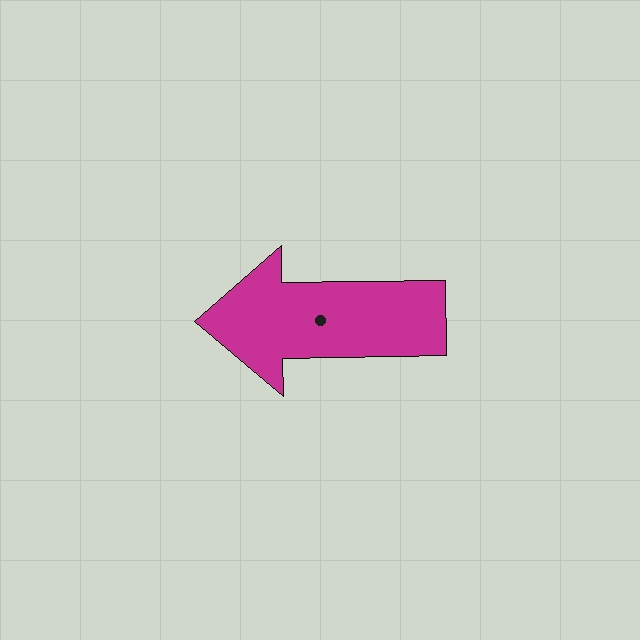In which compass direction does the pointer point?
West.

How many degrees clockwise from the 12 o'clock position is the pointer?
Approximately 269 degrees.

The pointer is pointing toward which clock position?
Roughly 9 o'clock.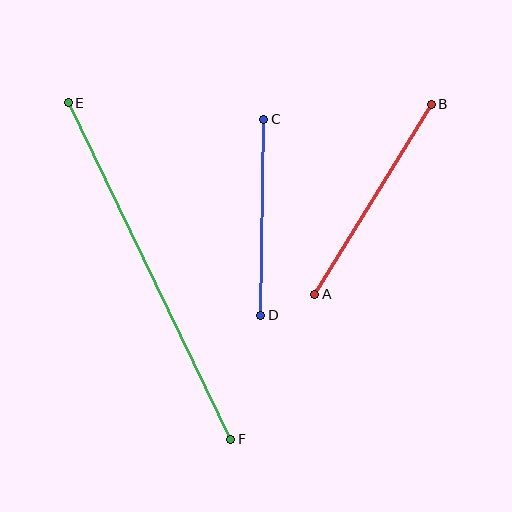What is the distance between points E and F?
The distance is approximately 373 pixels.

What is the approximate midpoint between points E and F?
The midpoint is at approximately (150, 271) pixels.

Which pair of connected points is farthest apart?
Points E and F are farthest apart.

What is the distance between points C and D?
The distance is approximately 196 pixels.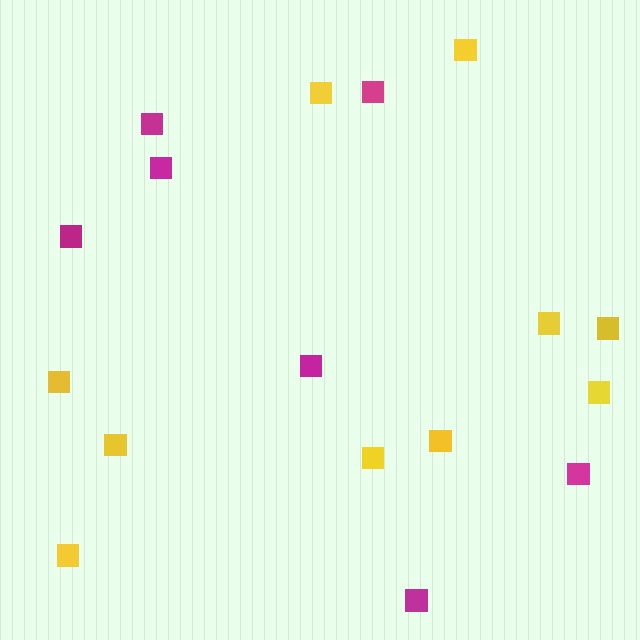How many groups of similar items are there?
There are 2 groups: one group of magenta squares (7) and one group of yellow squares (10).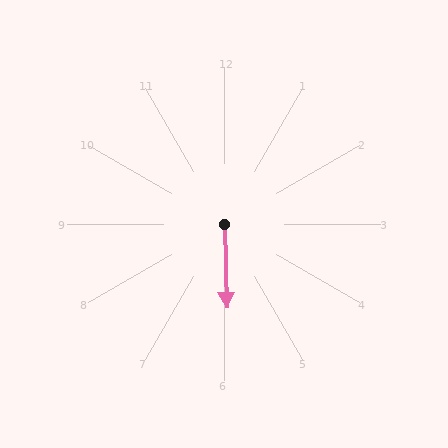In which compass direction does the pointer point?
South.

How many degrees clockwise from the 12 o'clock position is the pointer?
Approximately 178 degrees.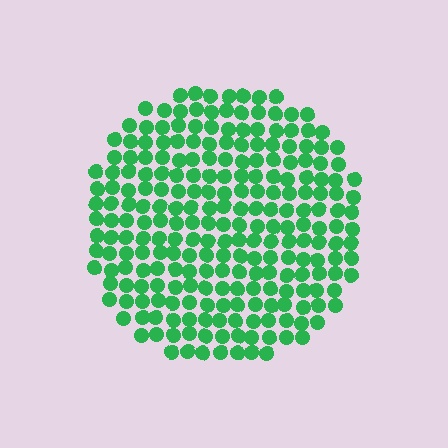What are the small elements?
The small elements are circles.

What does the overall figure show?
The overall figure shows a circle.